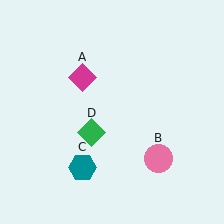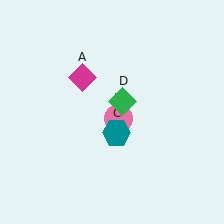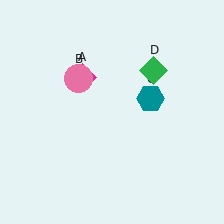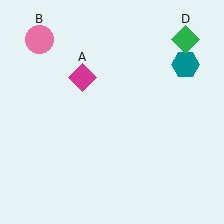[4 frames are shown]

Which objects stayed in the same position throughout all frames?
Magenta diamond (object A) remained stationary.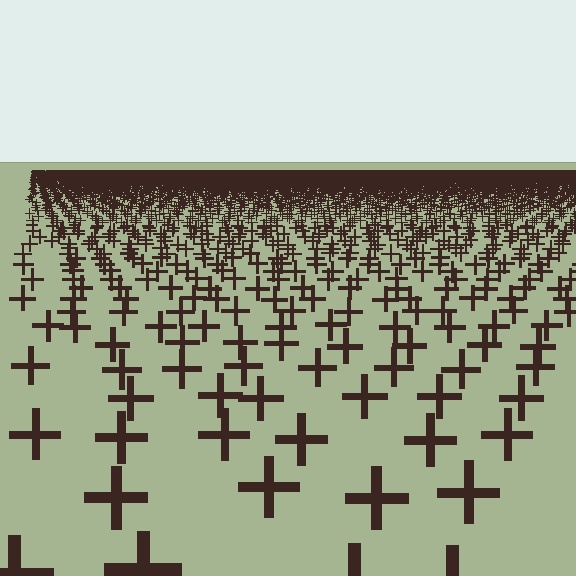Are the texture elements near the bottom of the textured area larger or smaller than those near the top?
Larger. Near the bottom, elements are closer to the viewer and appear at a bigger on-screen size.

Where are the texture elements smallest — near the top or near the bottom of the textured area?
Near the top.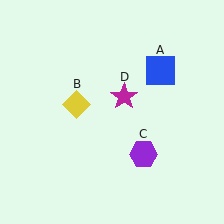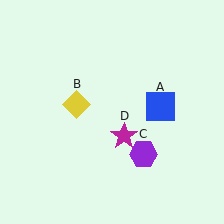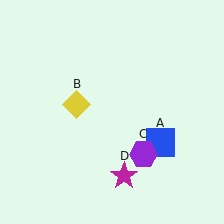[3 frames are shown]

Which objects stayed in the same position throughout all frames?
Yellow diamond (object B) and purple hexagon (object C) remained stationary.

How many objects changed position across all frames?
2 objects changed position: blue square (object A), magenta star (object D).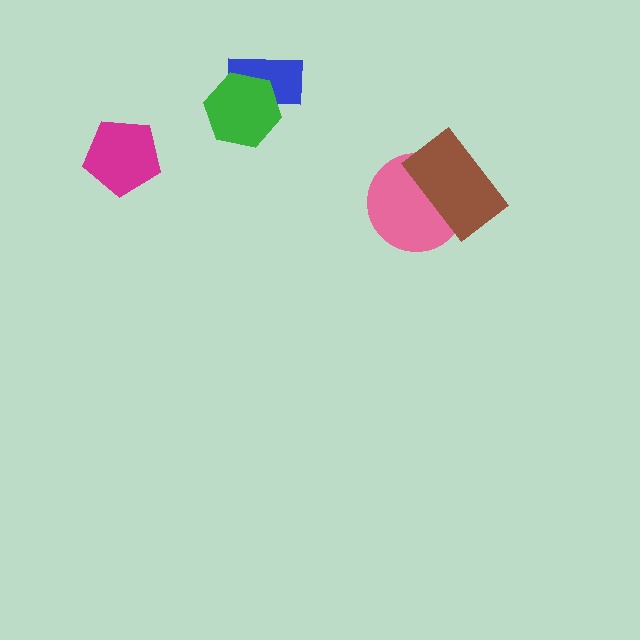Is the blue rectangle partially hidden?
Yes, it is partially covered by another shape.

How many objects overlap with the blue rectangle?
1 object overlaps with the blue rectangle.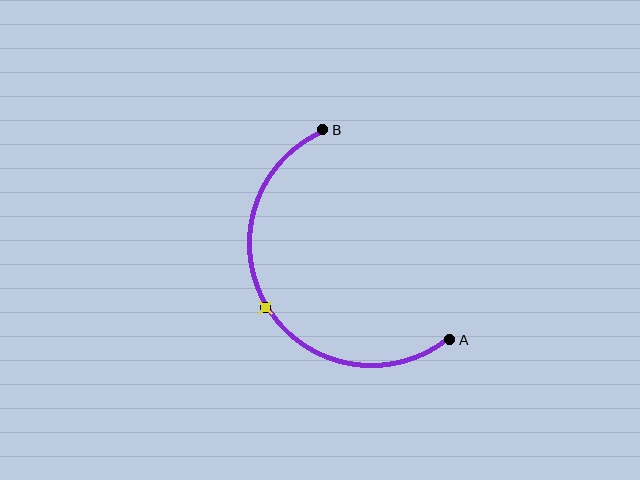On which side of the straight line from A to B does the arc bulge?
The arc bulges to the left of the straight line connecting A and B.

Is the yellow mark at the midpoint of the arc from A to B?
Yes. The yellow mark lies on the arc at equal arc-length from both A and B — it is the arc midpoint.